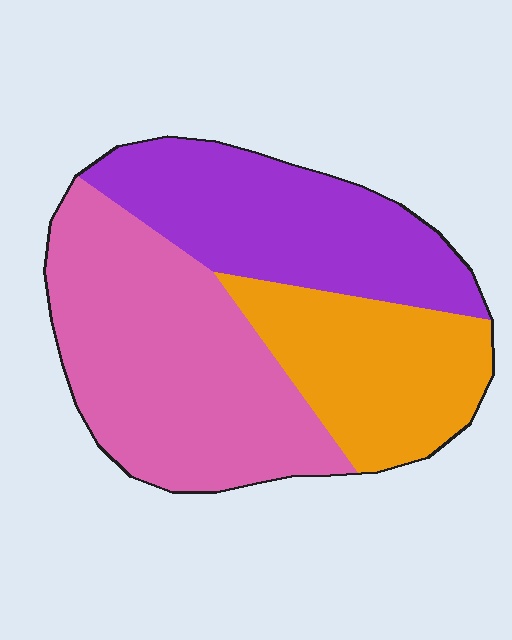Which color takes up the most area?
Pink, at roughly 45%.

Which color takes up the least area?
Orange, at roughly 25%.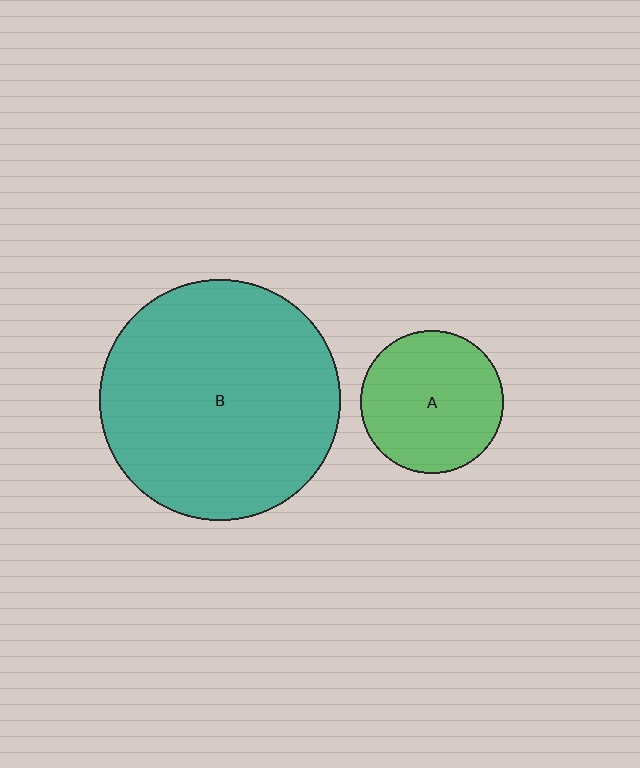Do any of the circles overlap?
No, none of the circles overlap.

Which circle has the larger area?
Circle B (teal).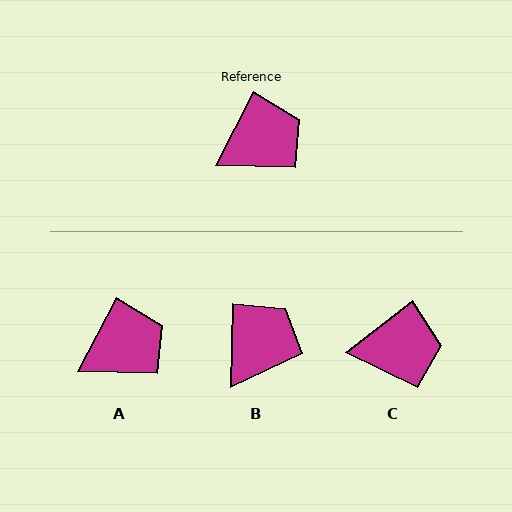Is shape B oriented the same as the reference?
No, it is off by about 26 degrees.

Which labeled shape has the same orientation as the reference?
A.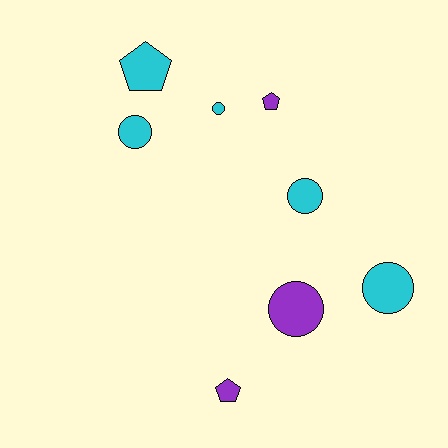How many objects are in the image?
There are 8 objects.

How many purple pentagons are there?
There are 2 purple pentagons.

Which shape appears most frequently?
Circle, with 5 objects.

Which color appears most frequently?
Cyan, with 5 objects.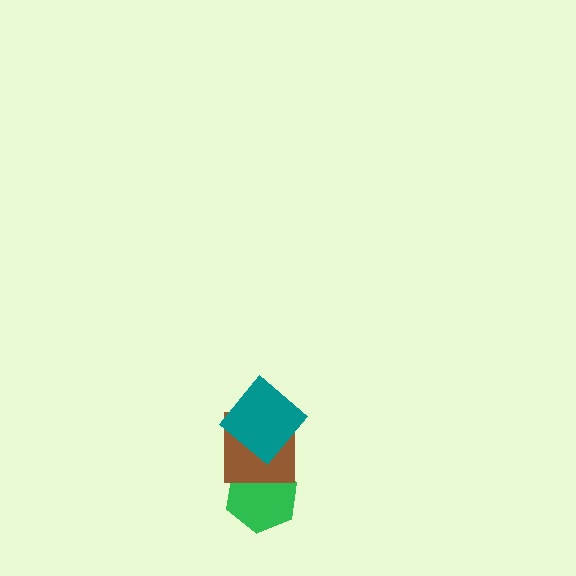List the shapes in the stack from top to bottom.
From top to bottom: the teal diamond, the brown square, the green hexagon.